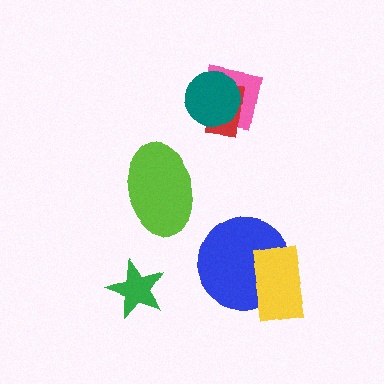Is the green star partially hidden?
No, no other shape covers it.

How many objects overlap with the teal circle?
2 objects overlap with the teal circle.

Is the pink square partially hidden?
Yes, it is partially covered by another shape.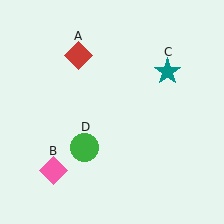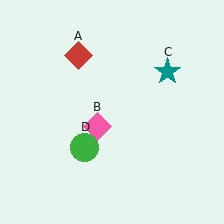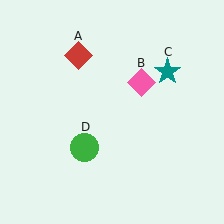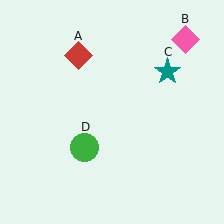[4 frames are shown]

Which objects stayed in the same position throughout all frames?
Red diamond (object A) and teal star (object C) and green circle (object D) remained stationary.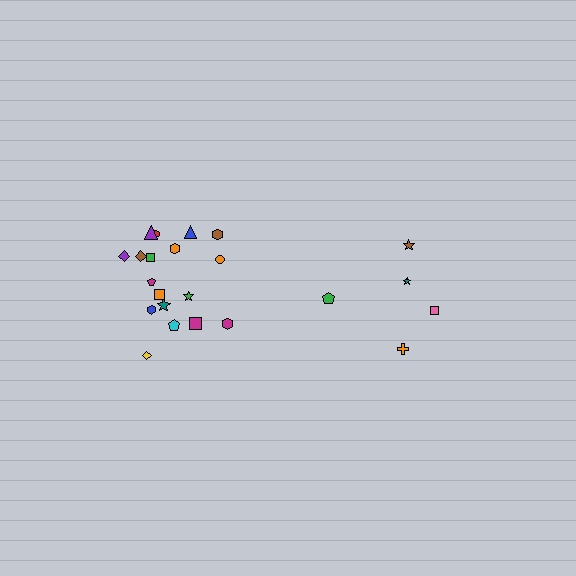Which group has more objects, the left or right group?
The left group.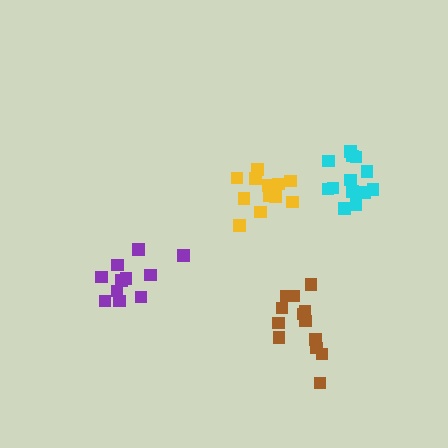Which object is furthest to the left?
The purple cluster is leftmost.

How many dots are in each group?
Group 1: 13 dots, Group 2: 11 dots, Group 3: 12 dots, Group 4: 13 dots (49 total).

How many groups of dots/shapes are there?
There are 4 groups.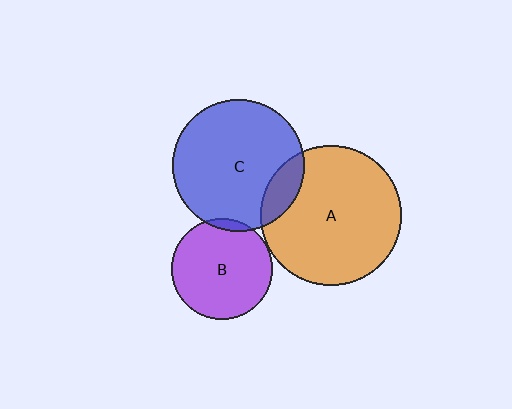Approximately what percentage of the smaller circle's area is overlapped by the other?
Approximately 15%.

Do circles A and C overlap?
Yes.